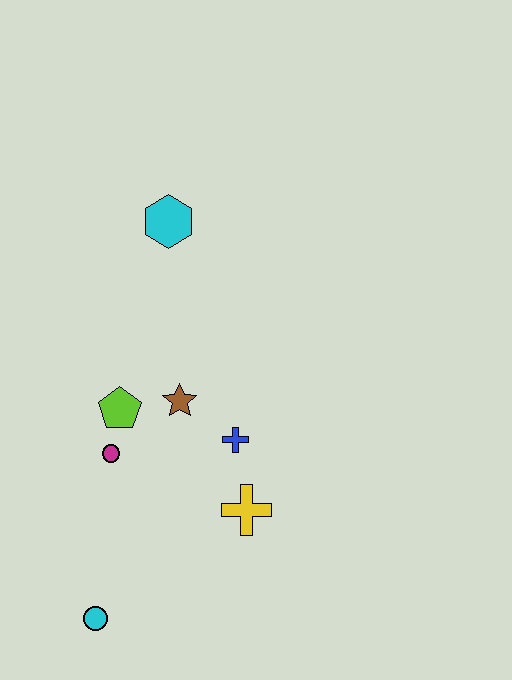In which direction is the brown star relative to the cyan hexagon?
The brown star is below the cyan hexagon.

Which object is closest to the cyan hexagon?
The brown star is closest to the cyan hexagon.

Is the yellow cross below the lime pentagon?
Yes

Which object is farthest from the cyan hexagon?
The cyan circle is farthest from the cyan hexagon.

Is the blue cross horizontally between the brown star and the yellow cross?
Yes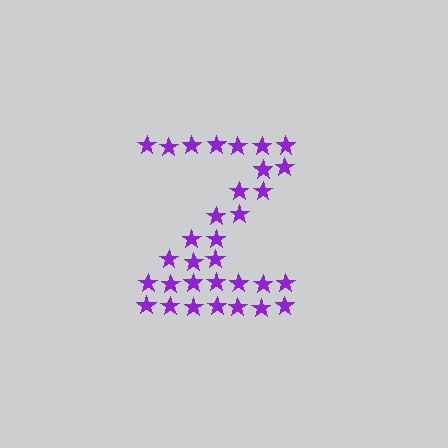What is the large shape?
The large shape is the letter Z.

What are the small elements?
The small elements are stars.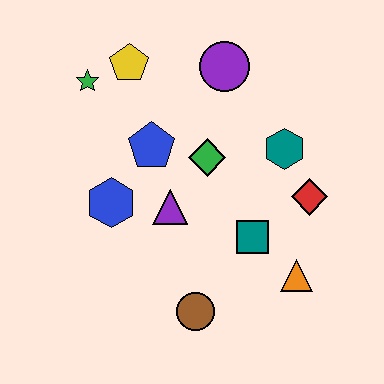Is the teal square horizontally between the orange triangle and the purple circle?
Yes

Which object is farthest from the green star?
The orange triangle is farthest from the green star.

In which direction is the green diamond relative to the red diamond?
The green diamond is to the left of the red diamond.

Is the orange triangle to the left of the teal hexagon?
No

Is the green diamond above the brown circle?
Yes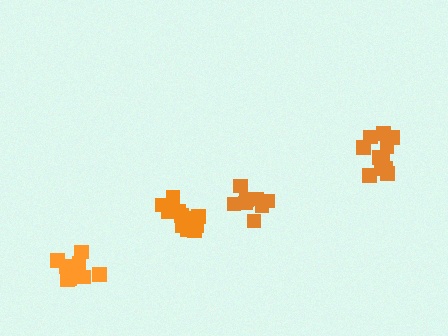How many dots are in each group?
Group 1: 13 dots, Group 2: 8 dots, Group 3: 11 dots, Group 4: 12 dots (44 total).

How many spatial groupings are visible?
There are 4 spatial groupings.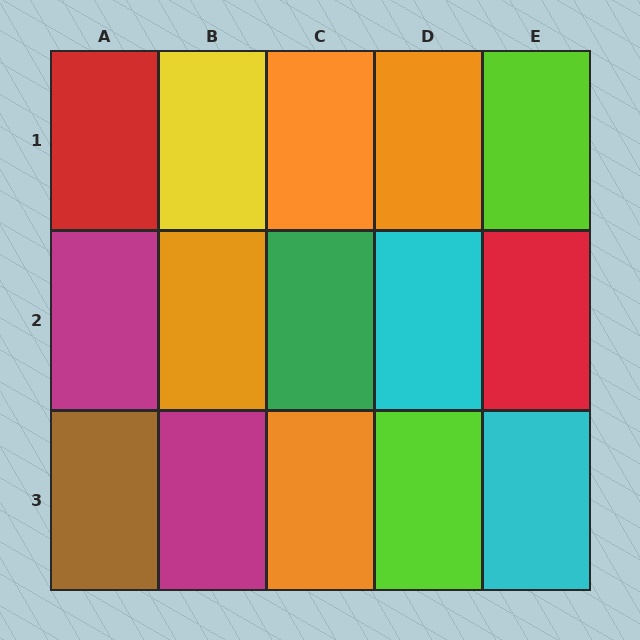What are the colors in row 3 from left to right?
Brown, magenta, orange, lime, cyan.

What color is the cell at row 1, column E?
Lime.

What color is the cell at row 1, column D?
Orange.